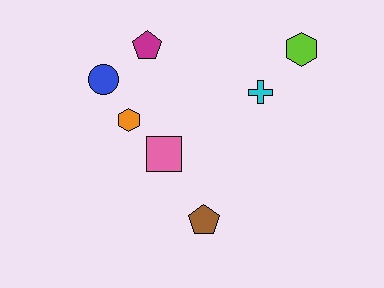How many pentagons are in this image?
There are 2 pentagons.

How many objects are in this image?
There are 7 objects.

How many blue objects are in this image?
There is 1 blue object.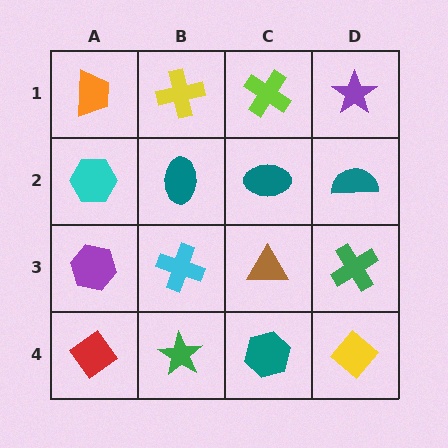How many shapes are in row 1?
4 shapes.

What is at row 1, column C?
A lime cross.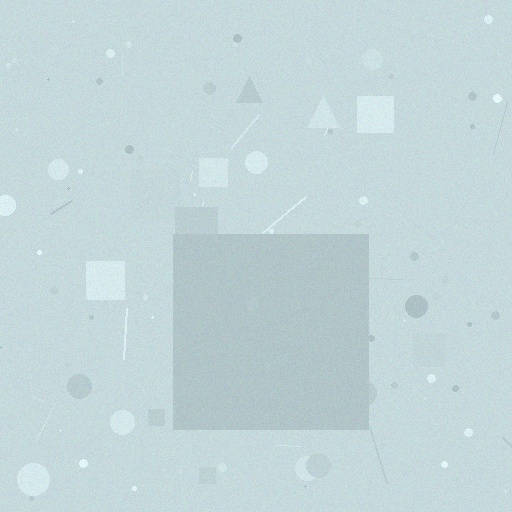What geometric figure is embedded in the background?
A square is embedded in the background.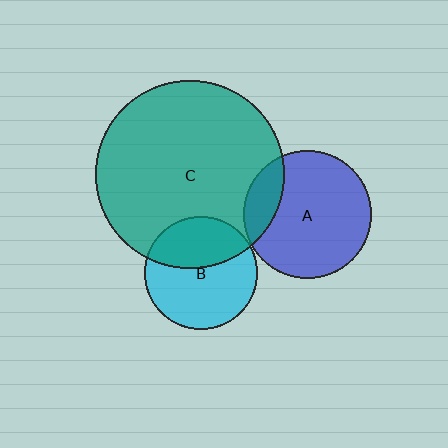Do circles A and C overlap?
Yes.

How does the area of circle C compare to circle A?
Approximately 2.2 times.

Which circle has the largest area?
Circle C (teal).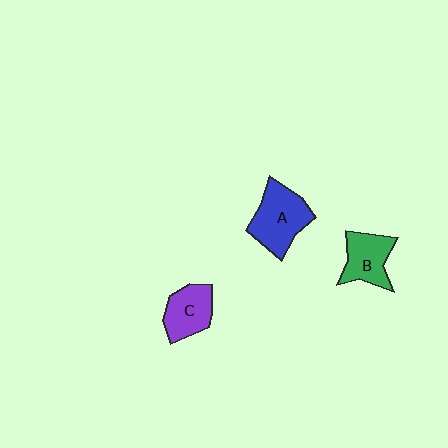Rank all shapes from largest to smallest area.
From largest to smallest: A (blue), B (green), C (purple).